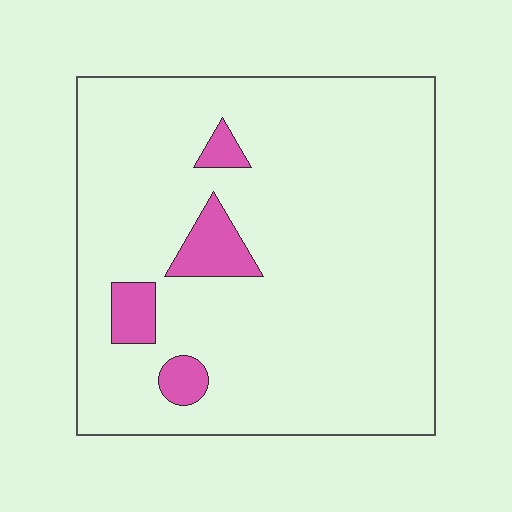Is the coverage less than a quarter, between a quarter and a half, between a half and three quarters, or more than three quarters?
Less than a quarter.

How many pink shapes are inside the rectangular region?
4.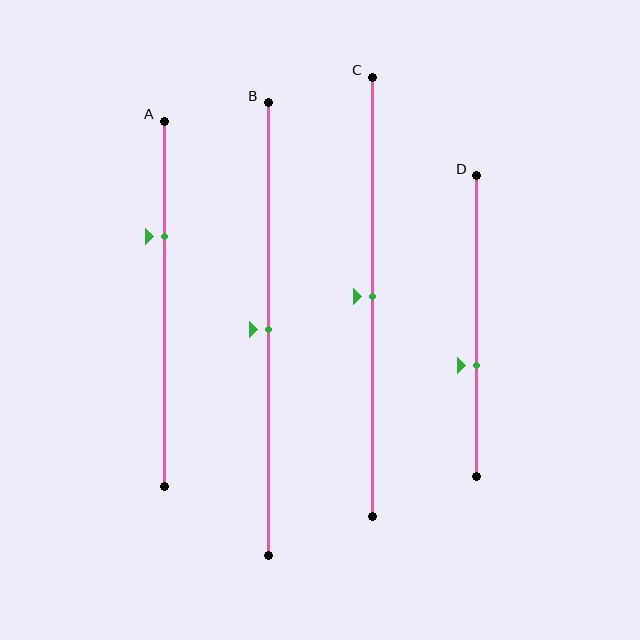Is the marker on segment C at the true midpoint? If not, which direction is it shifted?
Yes, the marker on segment C is at the true midpoint.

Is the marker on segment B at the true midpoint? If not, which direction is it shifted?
Yes, the marker on segment B is at the true midpoint.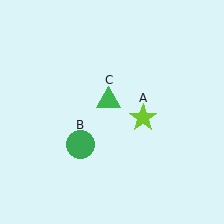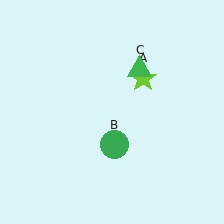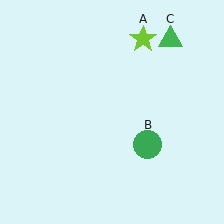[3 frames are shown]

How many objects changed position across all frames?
3 objects changed position: lime star (object A), green circle (object B), green triangle (object C).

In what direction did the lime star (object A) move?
The lime star (object A) moved up.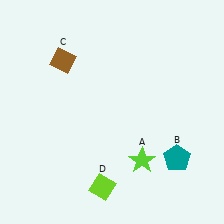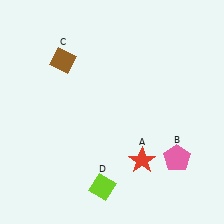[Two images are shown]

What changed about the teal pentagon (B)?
In Image 1, B is teal. In Image 2, it changed to pink.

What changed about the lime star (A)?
In Image 1, A is lime. In Image 2, it changed to red.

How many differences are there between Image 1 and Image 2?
There are 2 differences between the two images.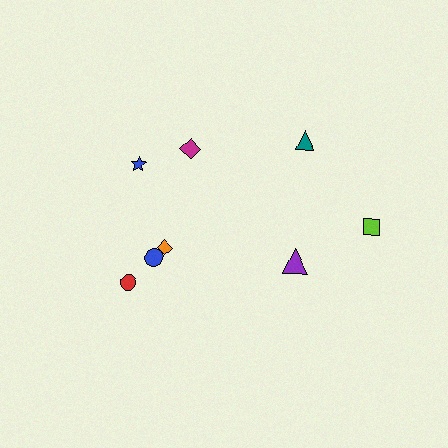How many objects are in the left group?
There are 5 objects.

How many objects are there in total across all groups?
There are 8 objects.